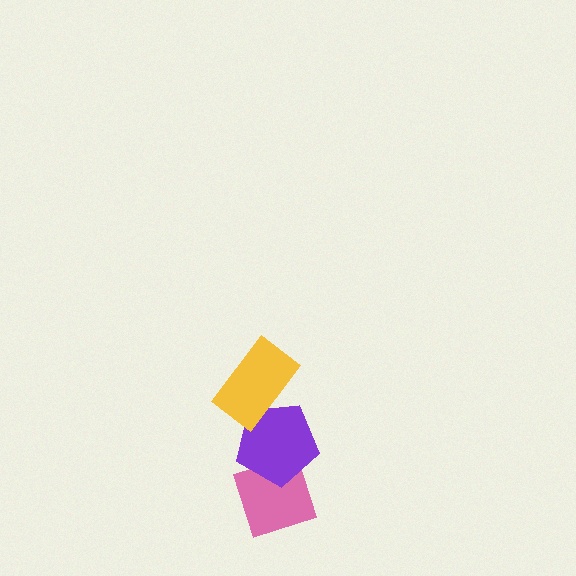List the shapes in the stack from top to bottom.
From top to bottom: the yellow rectangle, the purple pentagon, the pink diamond.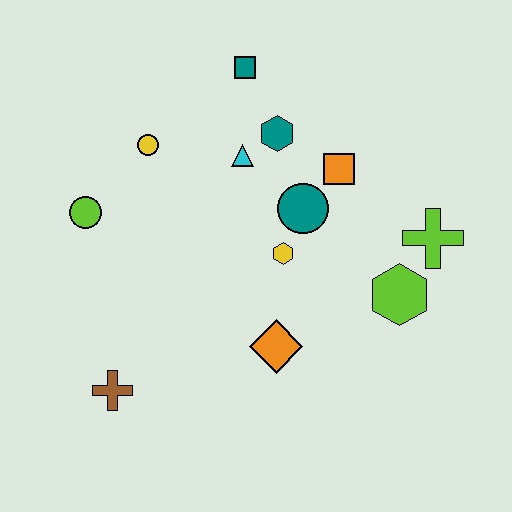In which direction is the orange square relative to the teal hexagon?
The orange square is to the right of the teal hexagon.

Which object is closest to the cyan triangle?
The teal hexagon is closest to the cyan triangle.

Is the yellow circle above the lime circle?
Yes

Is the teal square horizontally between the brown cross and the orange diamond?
Yes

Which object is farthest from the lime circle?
The lime cross is farthest from the lime circle.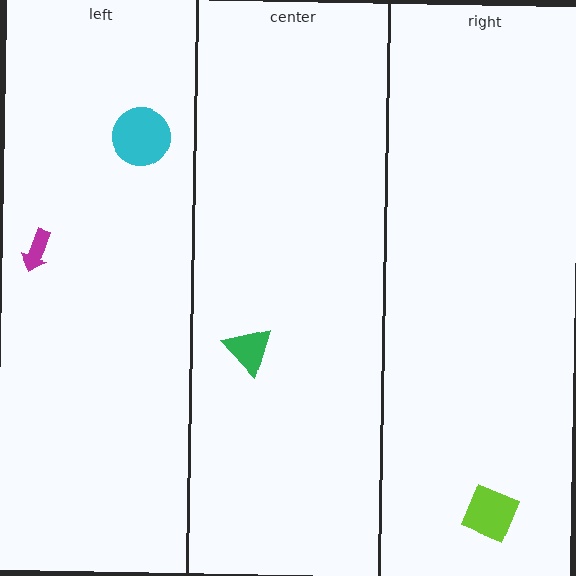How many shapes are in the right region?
1.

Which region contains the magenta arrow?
The left region.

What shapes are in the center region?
The green triangle.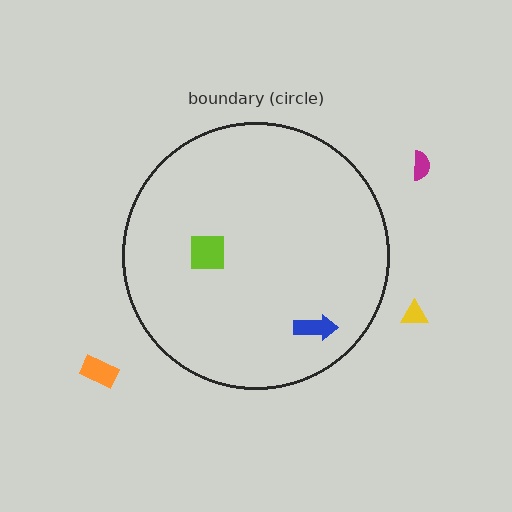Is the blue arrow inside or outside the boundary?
Inside.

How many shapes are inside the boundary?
2 inside, 3 outside.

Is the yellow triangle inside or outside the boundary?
Outside.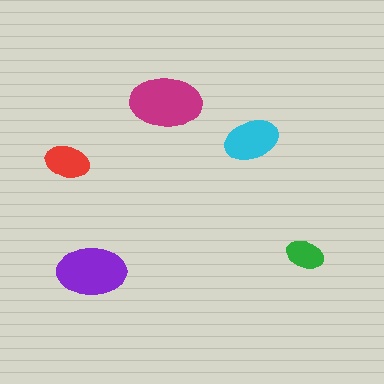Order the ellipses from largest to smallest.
the magenta one, the purple one, the cyan one, the red one, the green one.